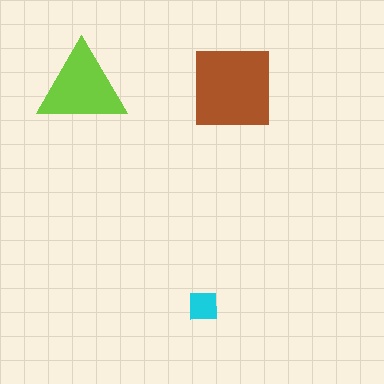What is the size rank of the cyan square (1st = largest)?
3rd.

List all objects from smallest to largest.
The cyan square, the lime triangle, the brown square.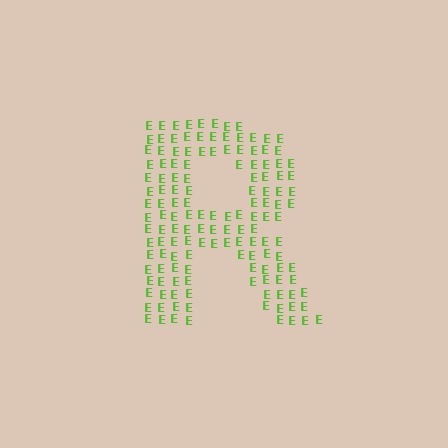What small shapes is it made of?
It is made of small letter E's.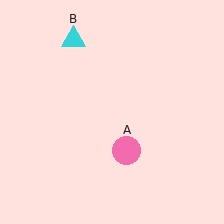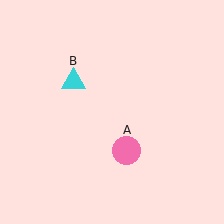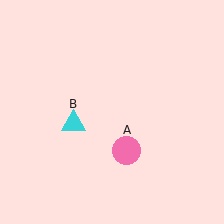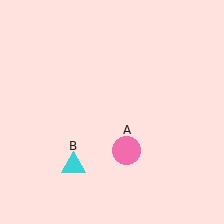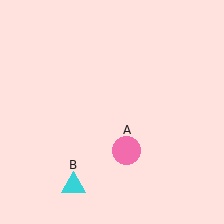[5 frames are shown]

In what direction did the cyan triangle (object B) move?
The cyan triangle (object B) moved down.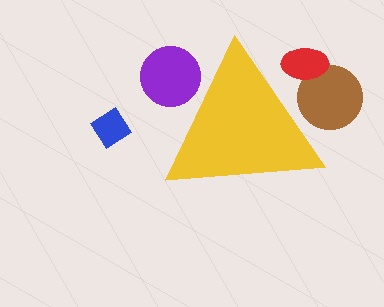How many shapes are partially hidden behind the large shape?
3 shapes are partially hidden.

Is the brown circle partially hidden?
Yes, the brown circle is partially hidden behind the yellow triangle.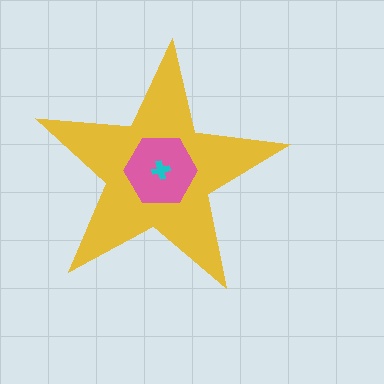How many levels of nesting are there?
3.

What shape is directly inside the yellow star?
The pink hexagon.